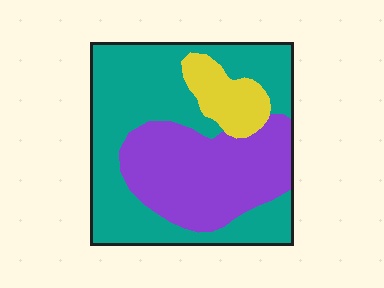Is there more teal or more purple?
Teal.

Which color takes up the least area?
Yellow, at roughly 10%.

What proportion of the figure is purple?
Purple takes up about one third (1/3) of the figure.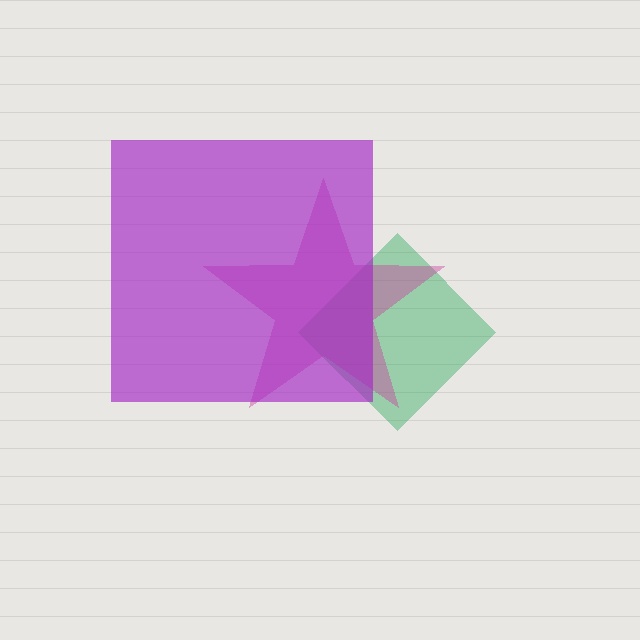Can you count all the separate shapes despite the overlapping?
Yes, there are 3 separate shapes.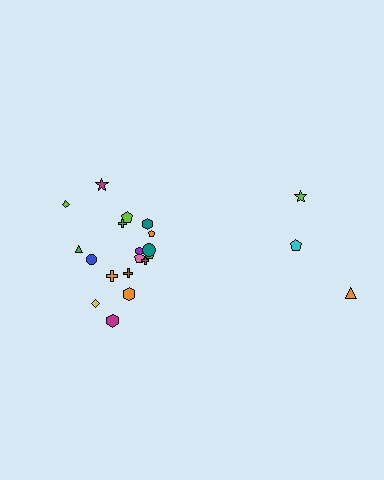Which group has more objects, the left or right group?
The left group.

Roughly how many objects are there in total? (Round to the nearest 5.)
Roughly 20 objects in total.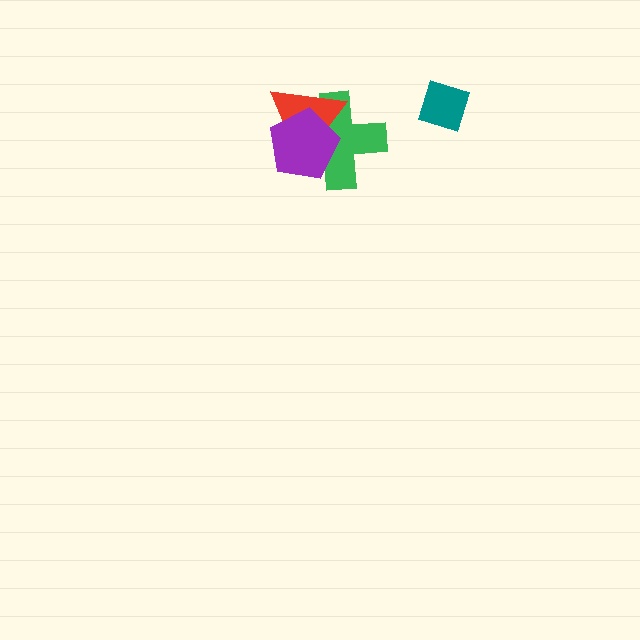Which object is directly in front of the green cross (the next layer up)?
The red triangle is directly in front of the green cross.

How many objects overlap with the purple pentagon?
2 objects overlap with the purple pentagon.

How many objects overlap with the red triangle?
2 objects overlap with the red triangle.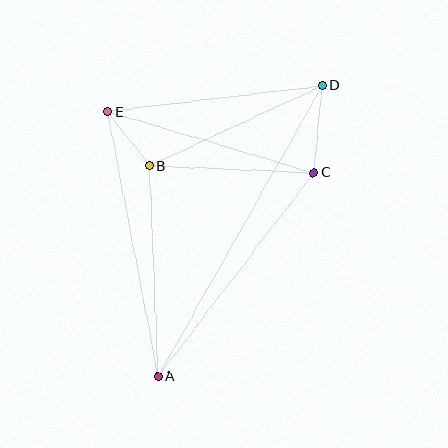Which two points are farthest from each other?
Points A and D are farthest from each other.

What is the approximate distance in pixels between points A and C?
The distance between A and C is approximately 257 pixels.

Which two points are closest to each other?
Points B and E are closest to each other.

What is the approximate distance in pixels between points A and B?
The distance between A and B is approximately 211 pixels.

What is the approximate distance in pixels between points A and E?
The distance between A and E is approximately 269 pixels.